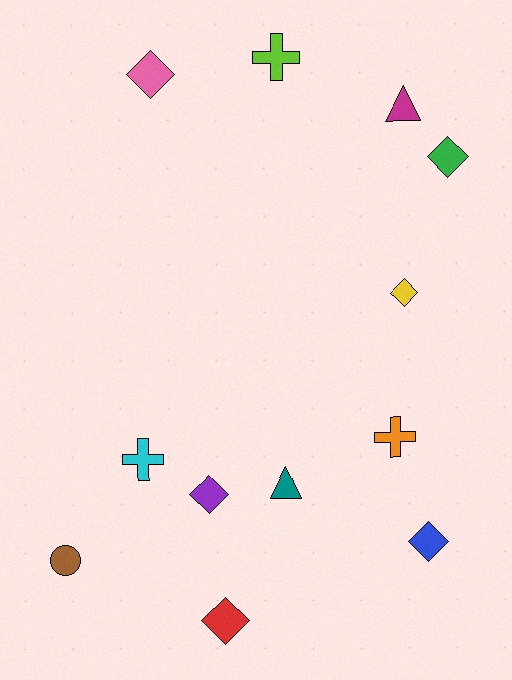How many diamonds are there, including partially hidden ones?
There are 6 diamonds.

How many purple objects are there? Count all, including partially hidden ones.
There is 1 purple object.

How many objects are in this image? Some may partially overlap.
There are 12 objects.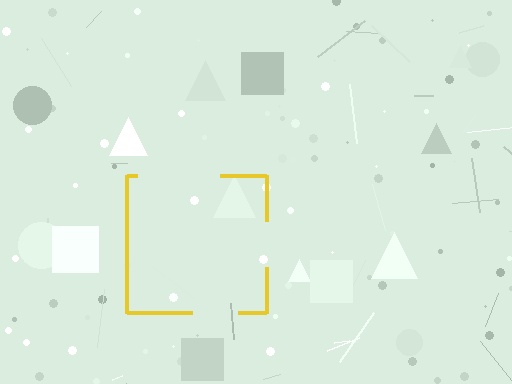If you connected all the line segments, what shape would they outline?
They would outline a square.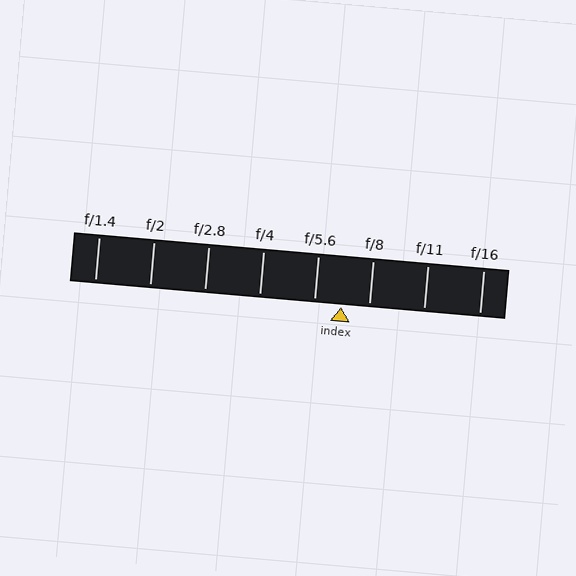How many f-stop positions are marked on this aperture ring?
There are 8 f-stop positions marked.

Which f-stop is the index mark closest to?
The index mark is closest to f/5.6.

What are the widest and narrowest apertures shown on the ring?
The widest aperture shown is f/1.4 and the narrowest is f/16.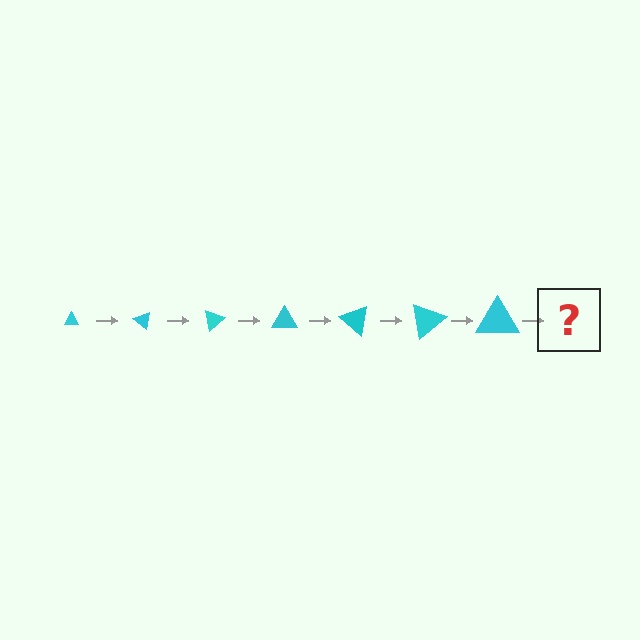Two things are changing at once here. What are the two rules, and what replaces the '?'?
The two rules are that the triangle grows larger each step and it rotates 40 degrees each step. The '?' should be a triangle, larger than the previous one and rotated 280 degrees from the start.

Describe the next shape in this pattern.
It should be a triangle, larger than the previous one and rotated 280 degrees from the start.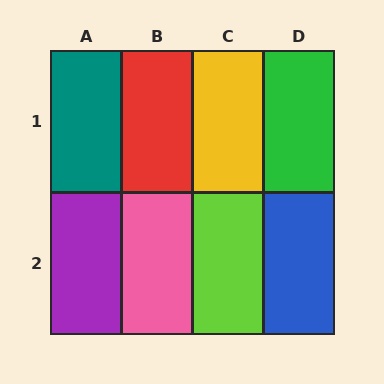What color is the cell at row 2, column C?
Lime.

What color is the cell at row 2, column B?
Pink.